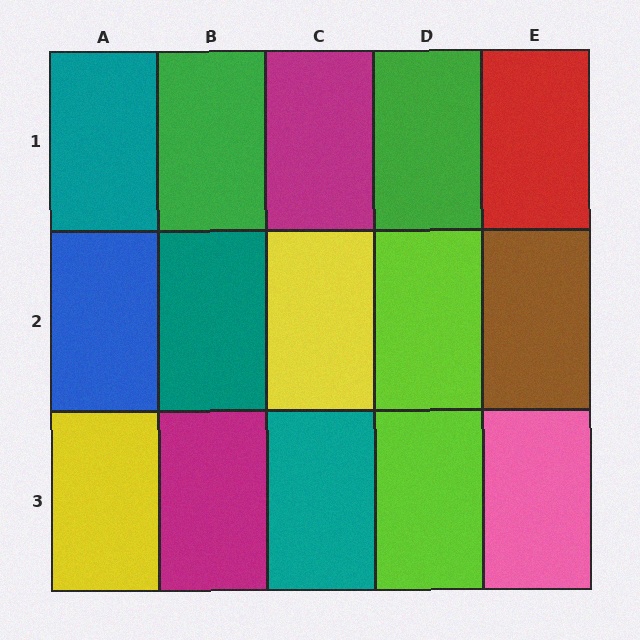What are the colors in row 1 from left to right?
Teal, green, magenta, green, red.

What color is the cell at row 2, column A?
Blue.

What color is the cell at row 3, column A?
Yellow.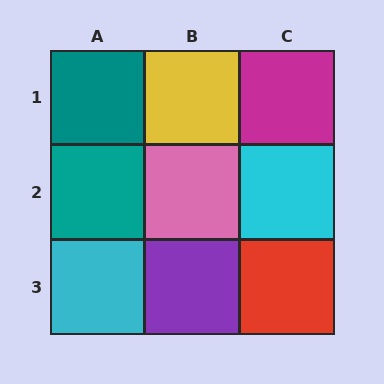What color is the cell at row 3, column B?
Purple.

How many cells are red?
1 cell is red.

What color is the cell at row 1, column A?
Teal.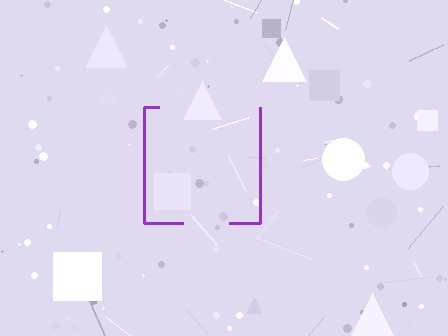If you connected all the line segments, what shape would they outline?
They would outline a square.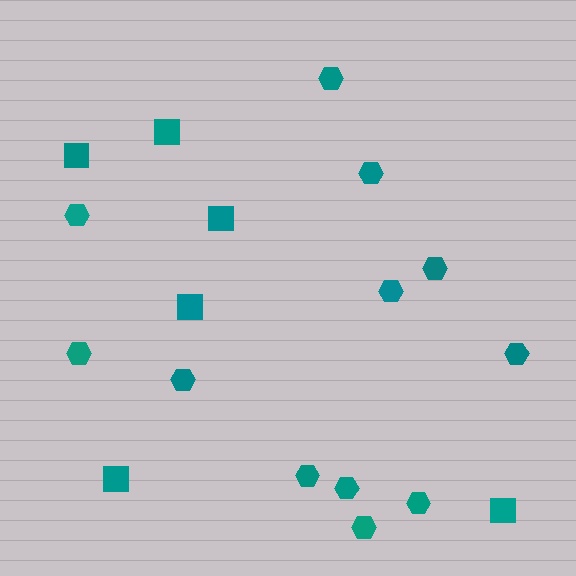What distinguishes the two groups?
There are 2 groups: one group of hexagons (12) and one group of squares (6).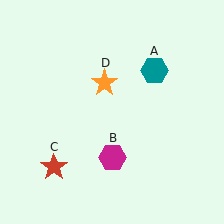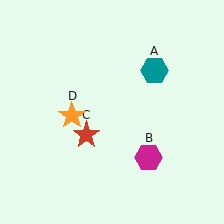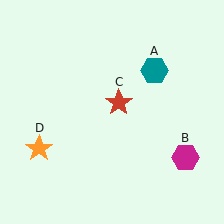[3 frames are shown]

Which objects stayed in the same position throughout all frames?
Teal hexagon (object A) remained stationary.